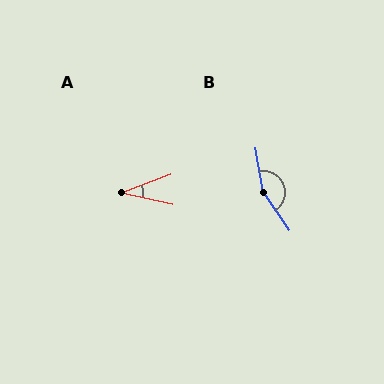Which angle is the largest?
B, at approximately 155 degrees.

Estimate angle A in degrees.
Approximately 33 degrees.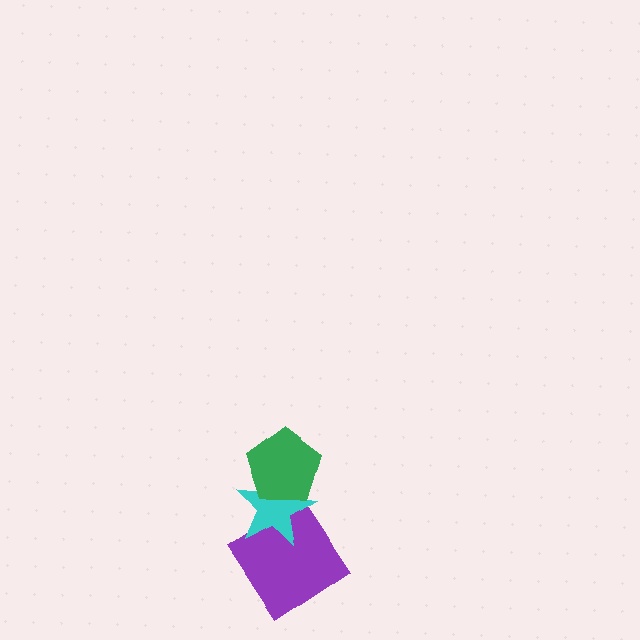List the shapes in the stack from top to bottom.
From top to bottom: the green pentagon, the cyan star, the purple diamond.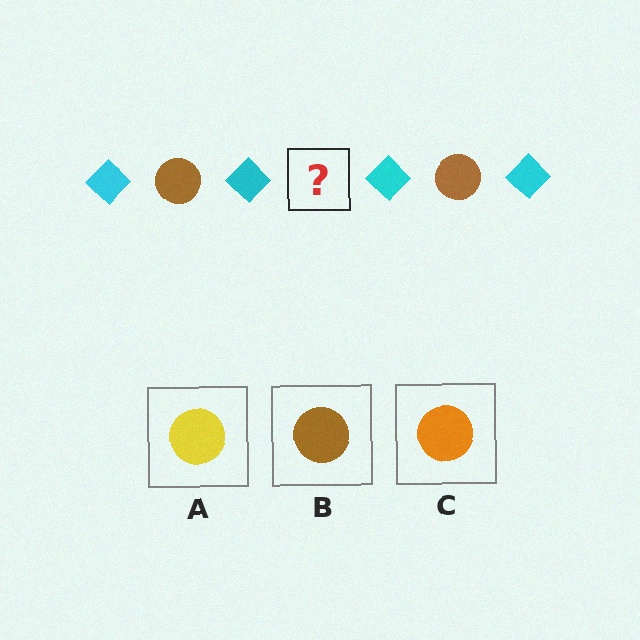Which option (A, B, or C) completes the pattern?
B.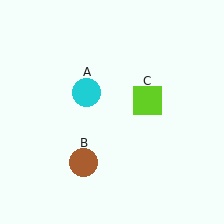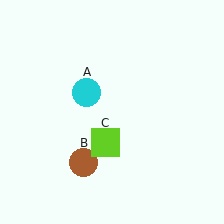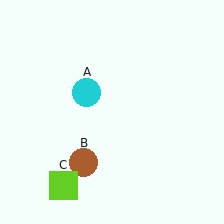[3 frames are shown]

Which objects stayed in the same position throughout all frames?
Cyan circle (object A) and brown circle (object B) remained stationary.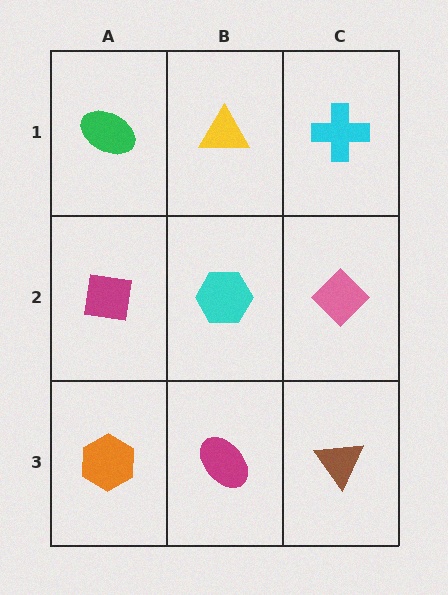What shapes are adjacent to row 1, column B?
A cyan hexagon (row 2, column B), a green ellipse (row 1, column A), a cyan cross (row 1, column C).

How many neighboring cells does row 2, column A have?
3.